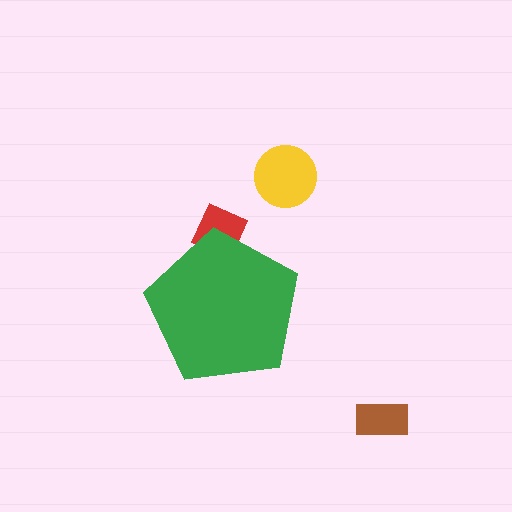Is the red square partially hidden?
Yes, the red square is partially hidden behind the green pentagon.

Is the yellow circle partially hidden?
No, the yellow circle is fully visible.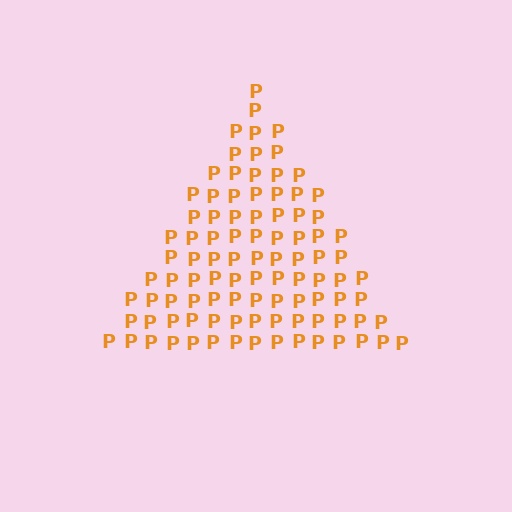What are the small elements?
The small elements are letter P's.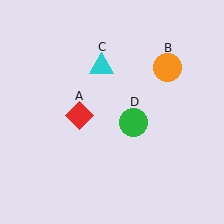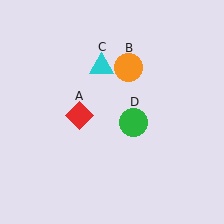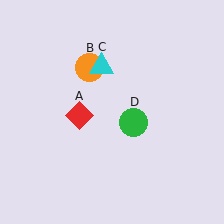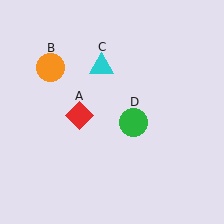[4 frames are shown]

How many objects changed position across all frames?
1 object changed position: orange circle (object B).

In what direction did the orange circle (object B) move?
The orange circle (object B) moved left.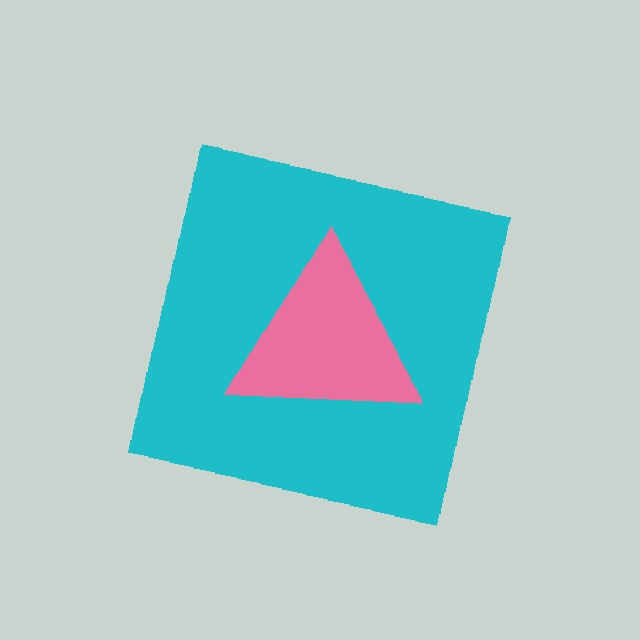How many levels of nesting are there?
2.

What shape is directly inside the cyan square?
The pink triangle.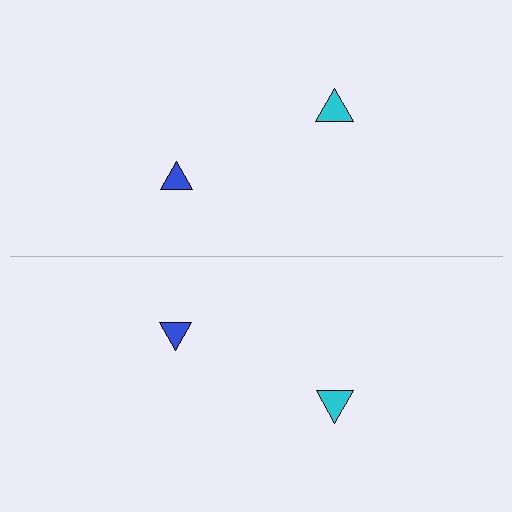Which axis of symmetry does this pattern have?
The pattern has a horizontal axis of symmetry running through the center of the image.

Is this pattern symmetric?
Yes, this pattern has bilateral (reflection) symmetry.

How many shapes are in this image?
There are 4 shapes in this image.